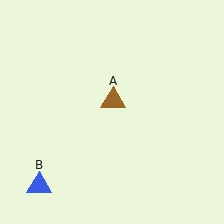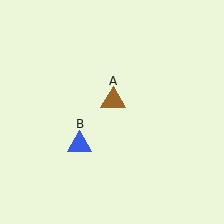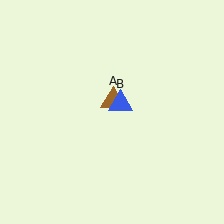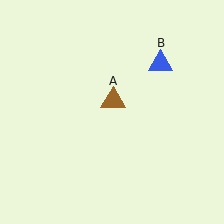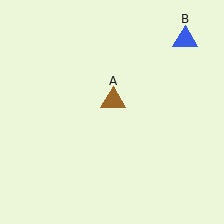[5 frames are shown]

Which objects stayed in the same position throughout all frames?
Brown triangle (object A) remained stationary.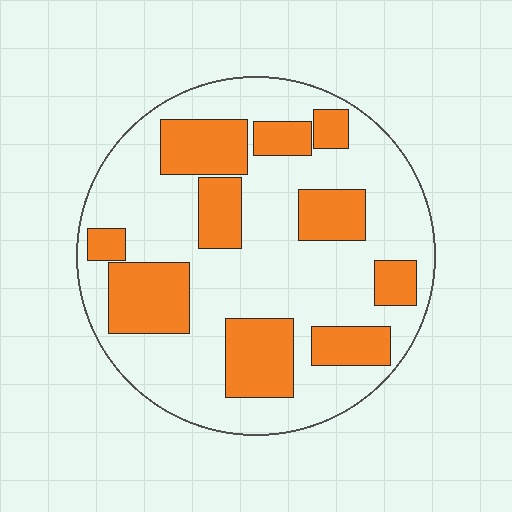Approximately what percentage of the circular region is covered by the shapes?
Approximately 30%.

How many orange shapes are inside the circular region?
10.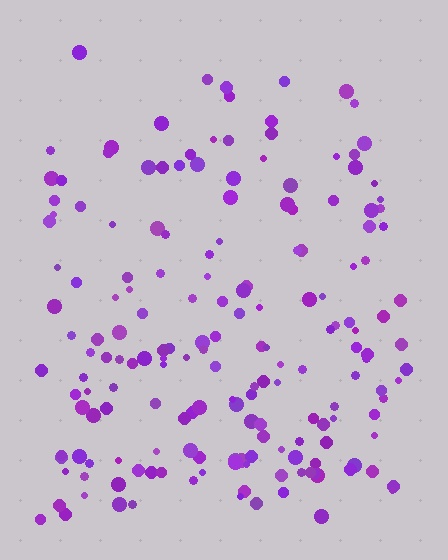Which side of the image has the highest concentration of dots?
The bottom.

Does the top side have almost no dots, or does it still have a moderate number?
Still a moderate number, just noticeably fewer than the bottom.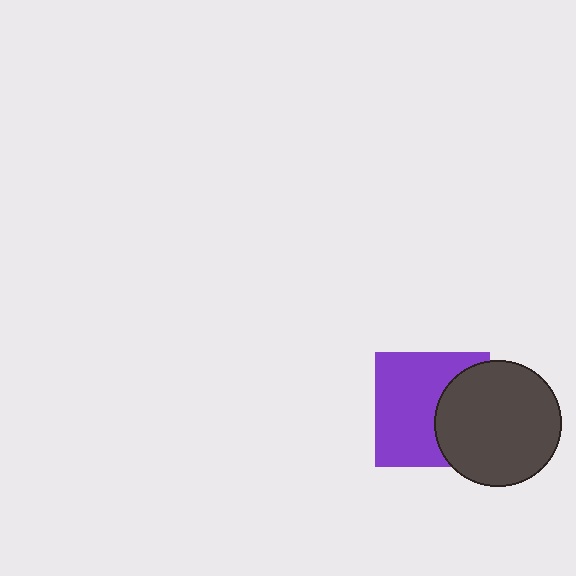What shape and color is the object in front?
The object in front is a dark gray circle.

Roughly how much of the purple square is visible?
About half of it is visible (roughly 63%).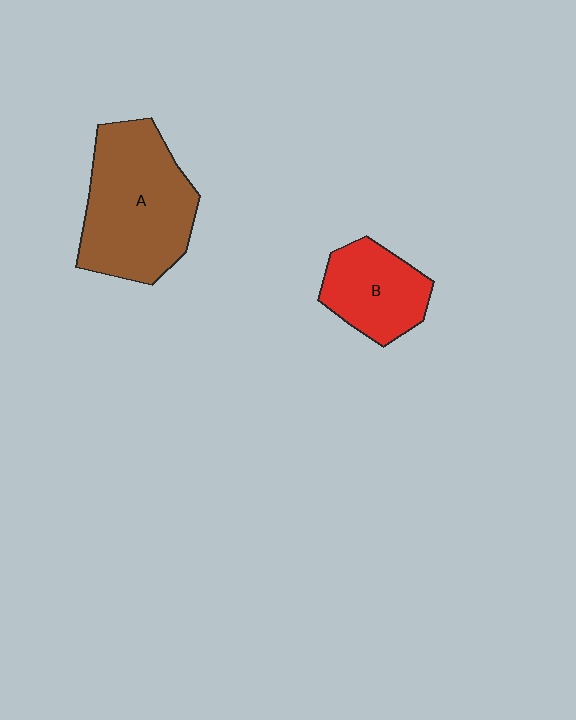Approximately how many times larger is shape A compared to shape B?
Approximately 1.8 times.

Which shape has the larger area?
Shape A (brown).